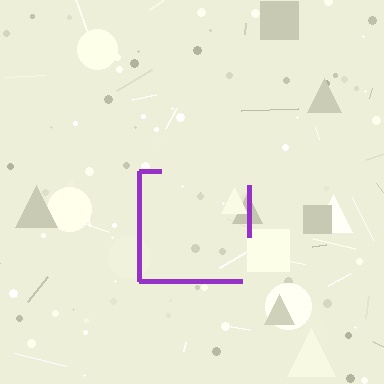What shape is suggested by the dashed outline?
The dashed outline suggests a square.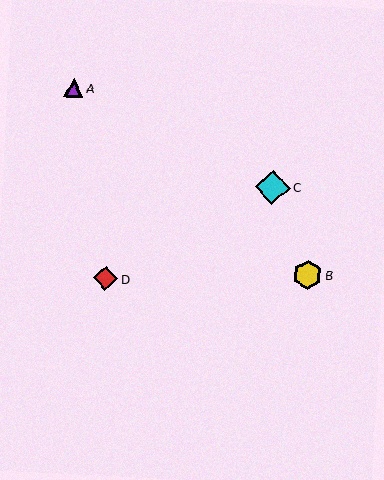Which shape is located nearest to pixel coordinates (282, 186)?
The cyan diamond (labeled C) at (273, 187) is nearest to that location.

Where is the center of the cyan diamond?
The center of the cyan diamond is at (273, 187).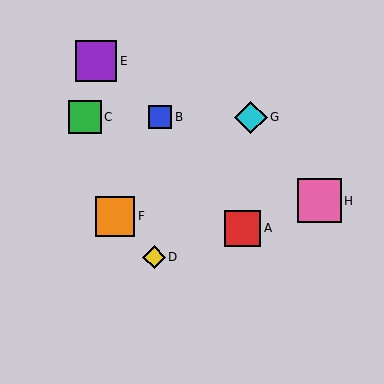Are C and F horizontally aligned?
No, C is at y≈117 and F is at y≈216.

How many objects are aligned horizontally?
3 objects (B, C, G) are aligned horizontally.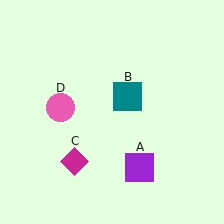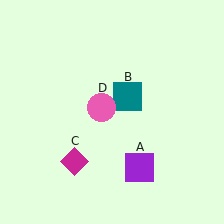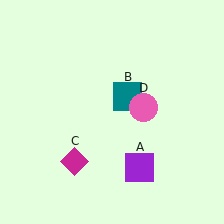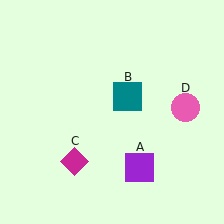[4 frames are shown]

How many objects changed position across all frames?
1 object changed position: pink circle (object D).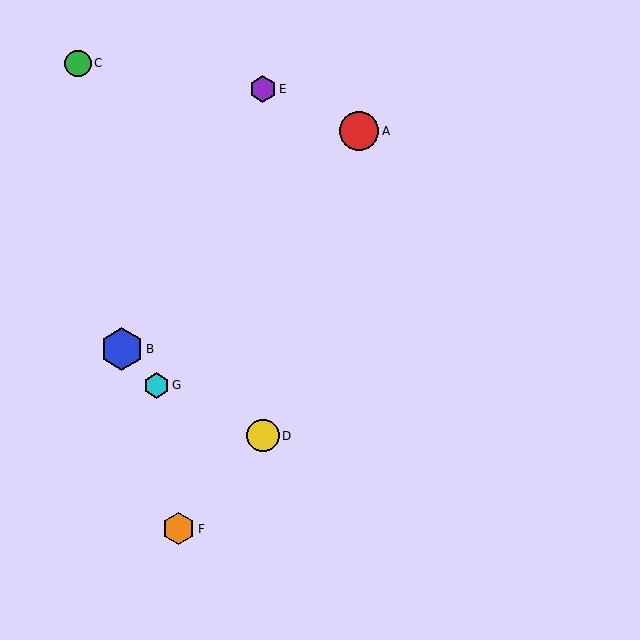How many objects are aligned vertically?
2 objects (D, E) are aligned vertically.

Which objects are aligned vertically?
Objects D, E are aligned vertically.